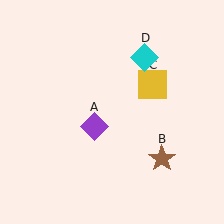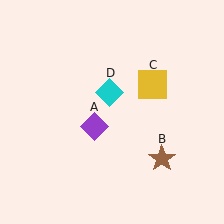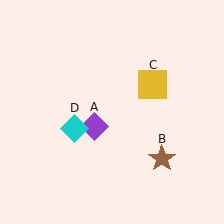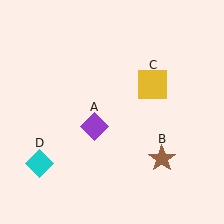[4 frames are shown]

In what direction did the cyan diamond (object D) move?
The cyan diamond (object D) moved down and to the left.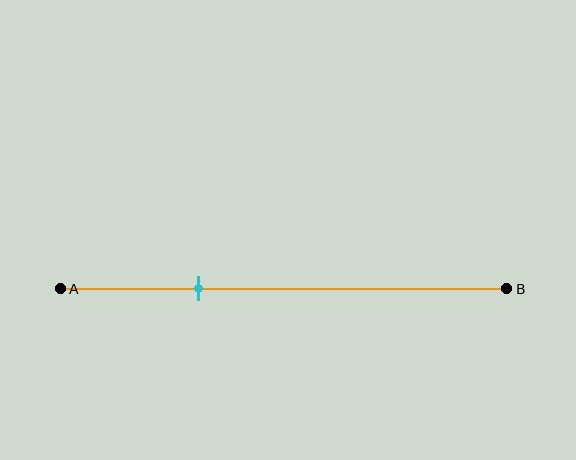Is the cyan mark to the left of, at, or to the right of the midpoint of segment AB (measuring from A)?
The cyan mark is to the left of the midpoint of segment AB.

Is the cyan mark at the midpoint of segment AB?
No, the mark is at about 30% from A, not at the 50% midpoint.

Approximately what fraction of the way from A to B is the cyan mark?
The cyan mark is approximately 30% of the way from A to B.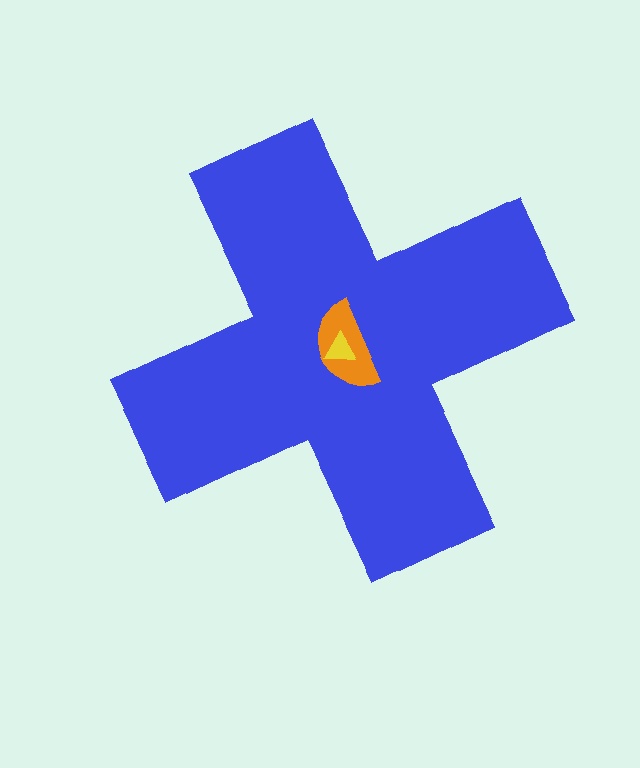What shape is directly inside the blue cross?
The orange semicircle.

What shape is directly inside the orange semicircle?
The yellow triangle.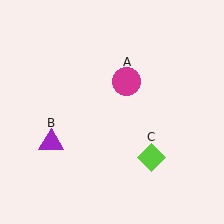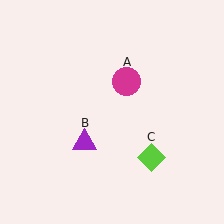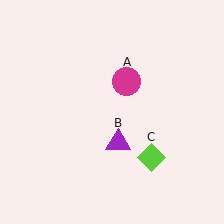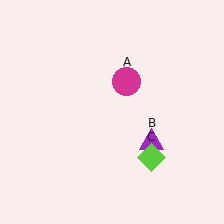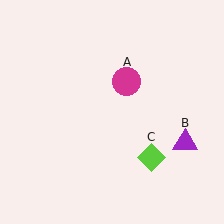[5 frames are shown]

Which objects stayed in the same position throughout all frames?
Magenta circle (object A) and lime diamond (object C) remained stationary.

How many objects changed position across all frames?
1 object changed position: purple triangle (object B).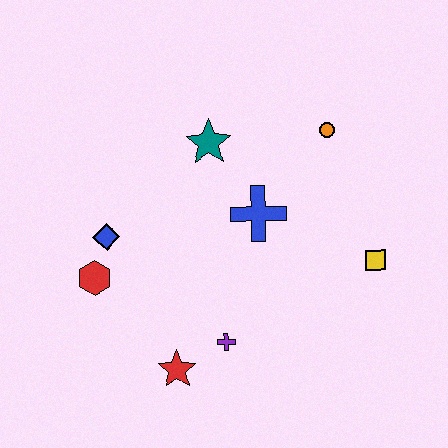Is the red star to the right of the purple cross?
No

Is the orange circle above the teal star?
Yes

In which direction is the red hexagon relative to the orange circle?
The red hexagon is to the left of the orange circle.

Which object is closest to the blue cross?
The teal star is closest to the blue cross.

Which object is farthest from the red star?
The orange circle is farthest from the red star.